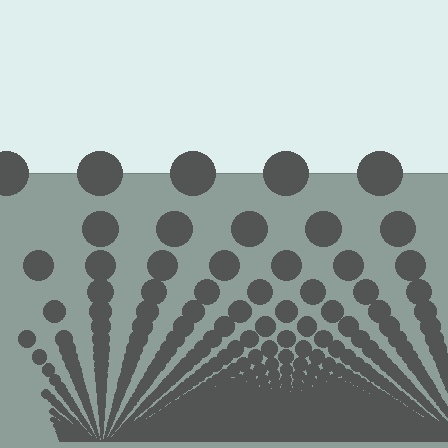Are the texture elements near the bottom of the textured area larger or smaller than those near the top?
Smaller. The gradient is inverted — elements near the bottom are smaller and denser.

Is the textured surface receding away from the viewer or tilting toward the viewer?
The surface appears to tilt toward the viewer. Texture elements get larger and sparser toward the top.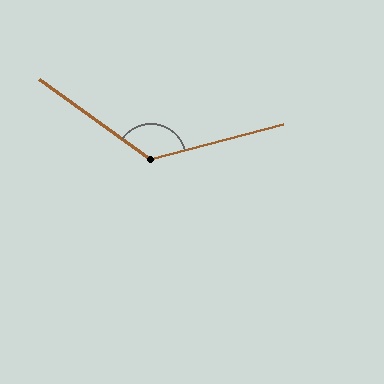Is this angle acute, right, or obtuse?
It is obtuse.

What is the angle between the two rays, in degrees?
Approximately 130 degrees.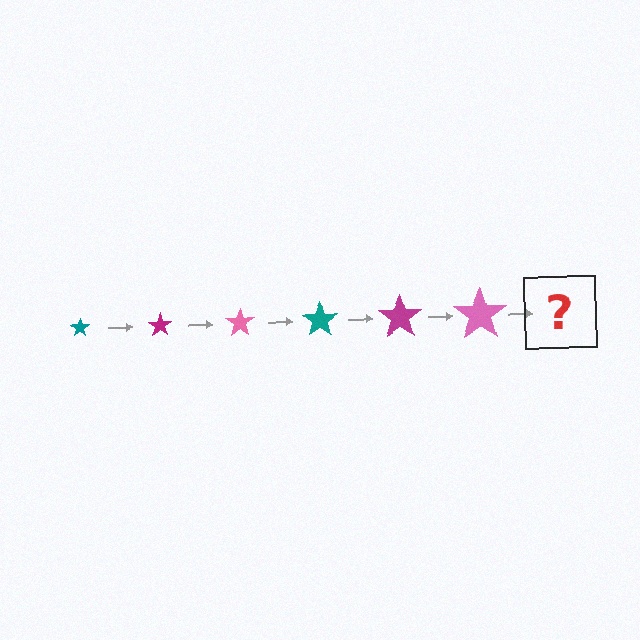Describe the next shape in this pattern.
It should be a teal star, larger than the previous one.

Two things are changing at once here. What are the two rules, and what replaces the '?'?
The two rules are that the star grows larger each step and the color cycles through teal, magenta, and pink. The '?' should be a teal star, larger than the previous one.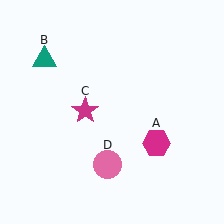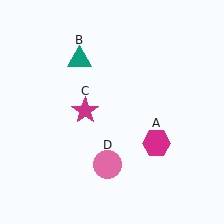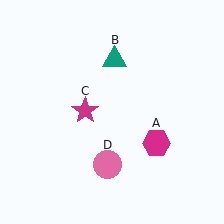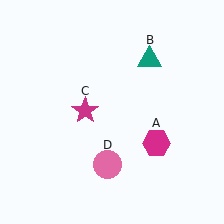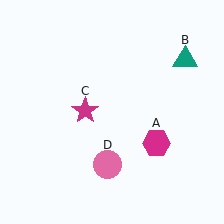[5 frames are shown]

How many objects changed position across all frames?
1 object changed position: teal triangle (object B).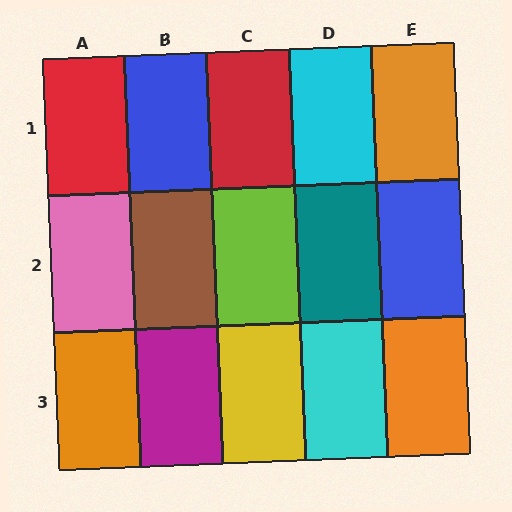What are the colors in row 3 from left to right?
Orange, magenta, yellow, cyan, orange.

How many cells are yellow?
1 cell is yellow.